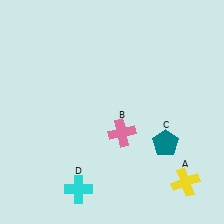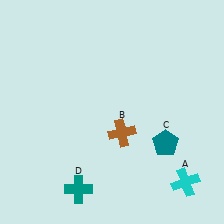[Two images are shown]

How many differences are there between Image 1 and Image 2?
There are 3 differences between the two images.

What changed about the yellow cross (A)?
In Image 1, A is yellow. In Image 2, it changed to cyan.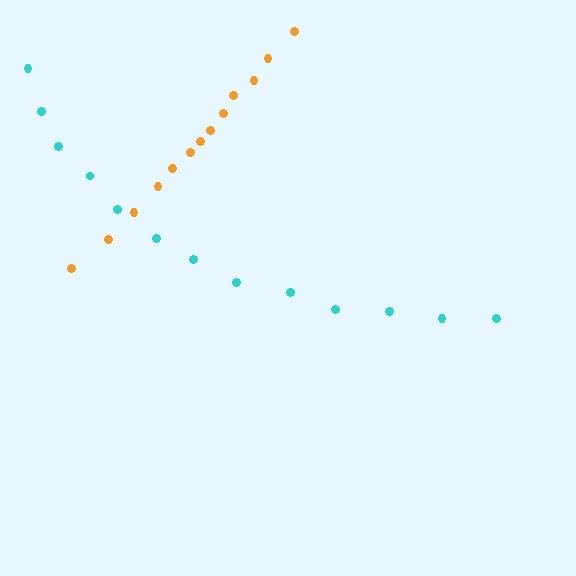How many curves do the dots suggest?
There are 2 distinct paths.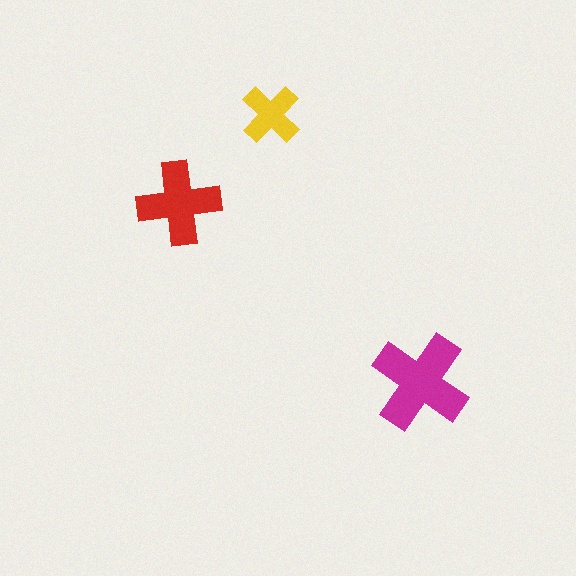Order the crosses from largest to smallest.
the magenta one, the red one, the yellow one.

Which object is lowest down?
The magenta cross is bottommost.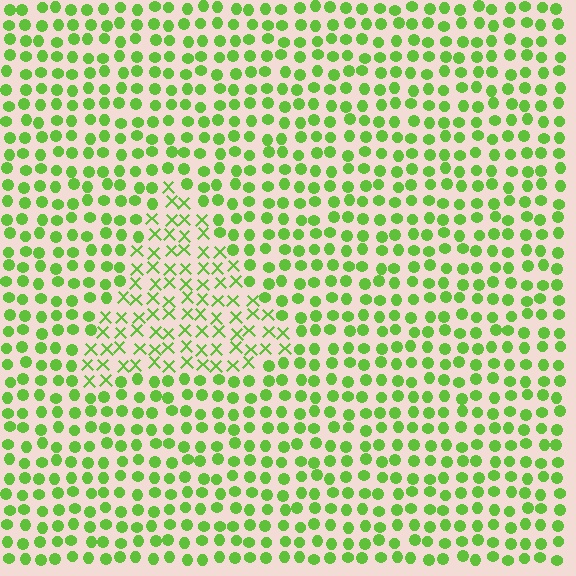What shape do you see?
I see a triangle.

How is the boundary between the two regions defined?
The boundary is defined by a change in element shape: X marks inside vs. circles outside. All elements share the same color and spacing.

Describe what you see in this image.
The image is filled with small lime elements arranged in a uniform grid. A triangle-shaped region contains X marks, while the surrounding area contains circles. The boundary is defined purely by the change in element shape.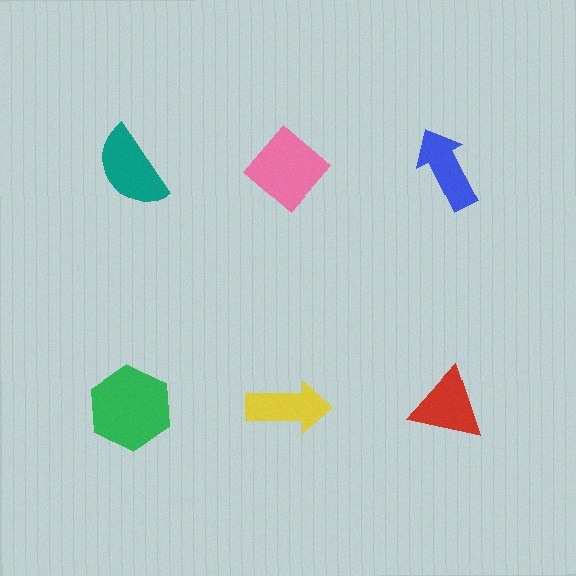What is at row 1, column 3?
A blue arrow.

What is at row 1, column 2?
A pink diamond.